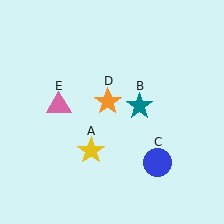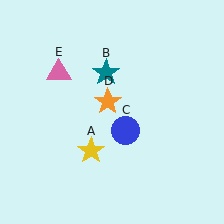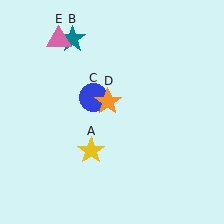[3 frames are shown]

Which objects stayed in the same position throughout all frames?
Yellow star (object A) and orange star (object D) remained stationary.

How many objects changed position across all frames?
3 objects changed position: teal star (object B), blue circle (object C), pink triangle (object E).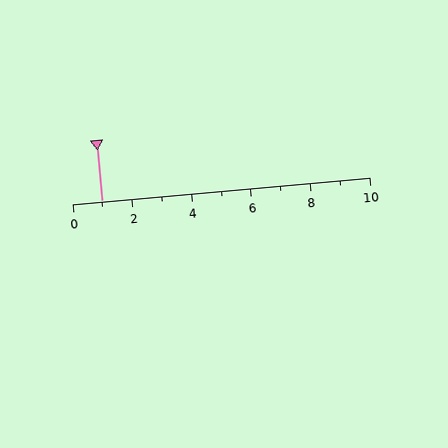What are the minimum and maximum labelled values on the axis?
The axis runs from 0 to 10.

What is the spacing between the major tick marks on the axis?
The major ticks are spaced 2 apart.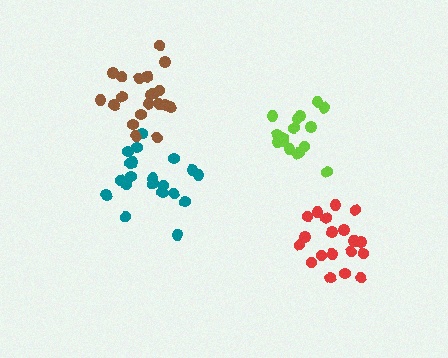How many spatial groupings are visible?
There are 4 spatial groupings.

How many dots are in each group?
Group 1: 20 dots, Group 2: 19 dots, Group 3: 20 dots, Group 4: 16 dots (75 total).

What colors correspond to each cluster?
The clusters are colored: teal, red, brown, lime.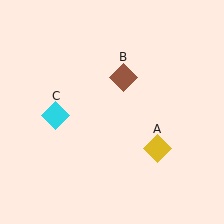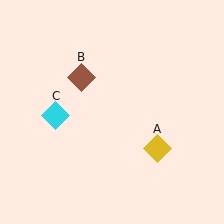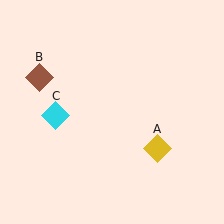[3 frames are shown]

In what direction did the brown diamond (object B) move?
The brown diamond (object B) moved left.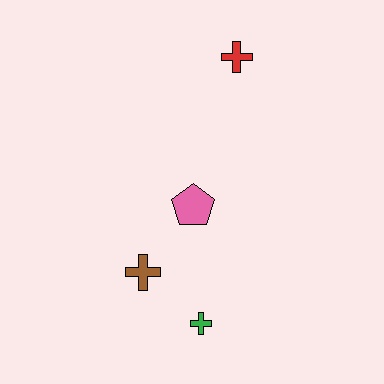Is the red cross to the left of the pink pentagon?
No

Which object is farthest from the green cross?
The red cross is farthest from the green cross.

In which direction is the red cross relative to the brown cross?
The red cross is above the brown cross.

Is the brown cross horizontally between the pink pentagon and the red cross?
No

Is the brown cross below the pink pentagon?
Yes